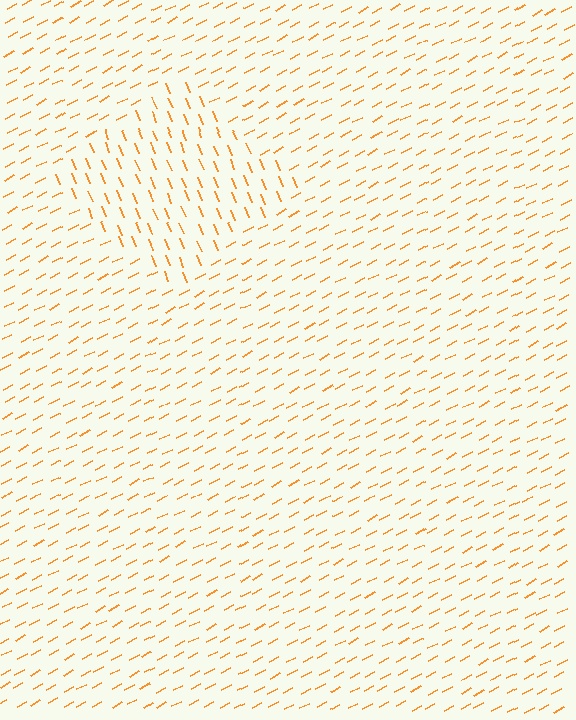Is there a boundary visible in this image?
Yes, there is a texture boundary formed by a change in line orientation.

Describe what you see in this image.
The image is filled with small orange line segments. A diamond region in the image has lines oriented differently from the surrounding lines, creating a visible texture boundary.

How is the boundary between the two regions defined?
The boundary is defined purely by a change in line orientation (approximately 85 degrees difference). All lines are the same color and thickness.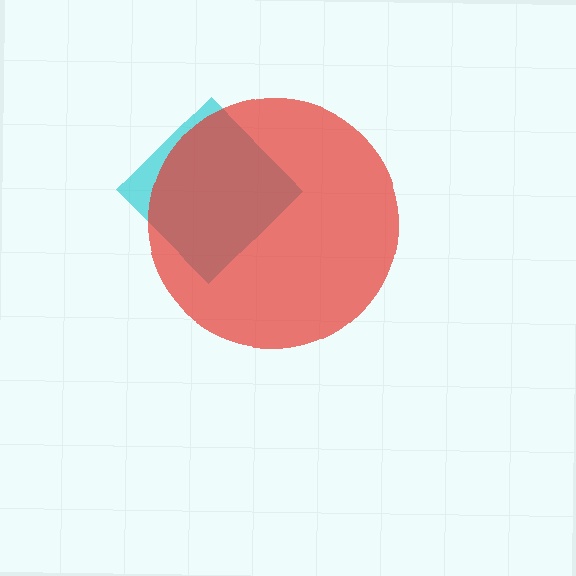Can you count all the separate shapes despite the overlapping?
Yes, there are 2 separate shapes.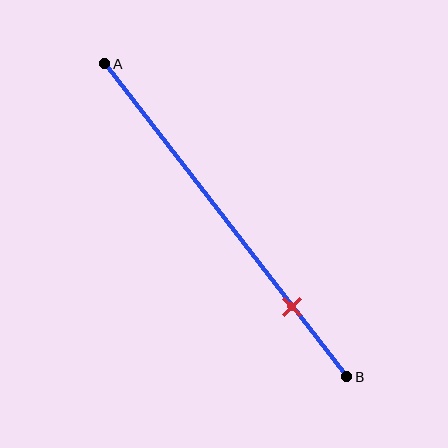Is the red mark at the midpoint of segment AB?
No, the mark is at about 80% from A, not at the 50% midpoint.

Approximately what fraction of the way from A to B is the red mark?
The red mark is approximately 80% of the way from A to B.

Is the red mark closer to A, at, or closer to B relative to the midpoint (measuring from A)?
The red mark is closer to point B than the midpoint of segment AB.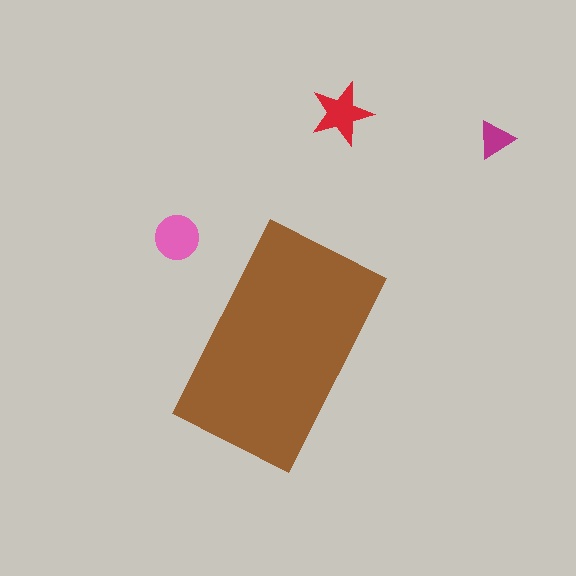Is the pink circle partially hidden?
No, the pink circle is fully visible.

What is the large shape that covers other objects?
A brown rectangle.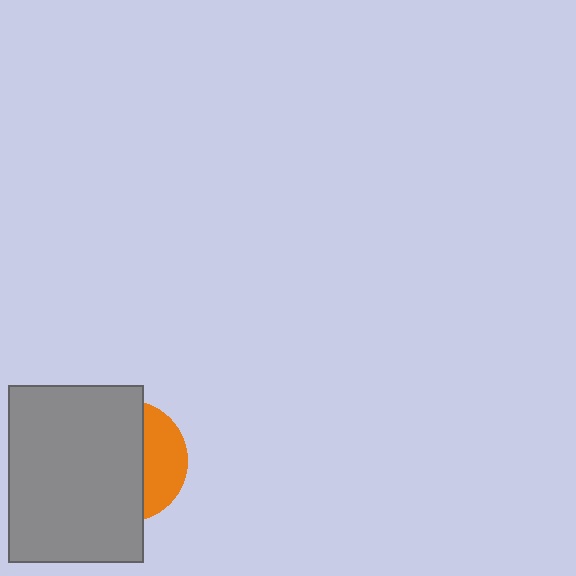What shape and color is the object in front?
The object in front is a gray rectangle.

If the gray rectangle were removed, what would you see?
You would see the complete orange circle.